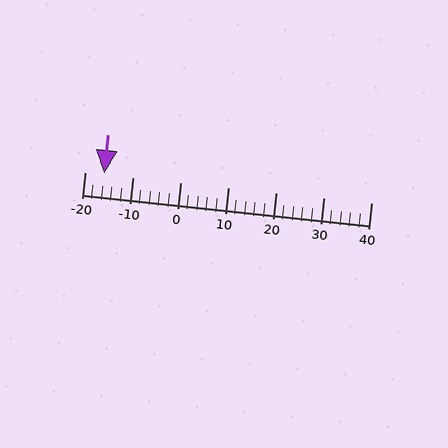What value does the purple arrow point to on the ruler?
The purple arrow points to approximately -16.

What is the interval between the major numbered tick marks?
The major tick marks are spaced 10 units apart.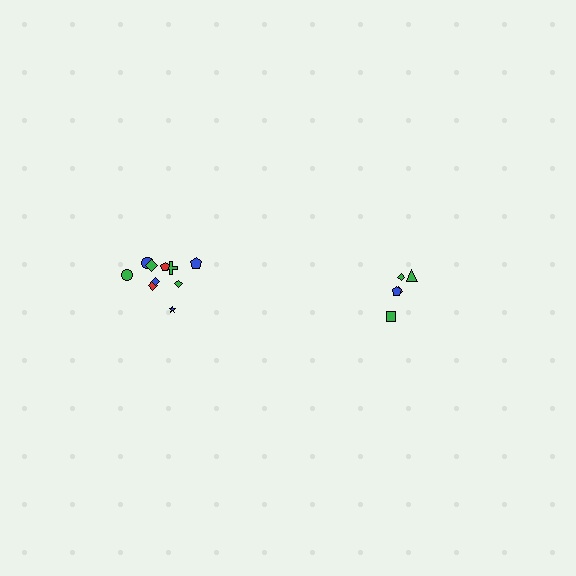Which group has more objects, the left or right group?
The left group.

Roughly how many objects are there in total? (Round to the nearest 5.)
Roughly 15 objects in total.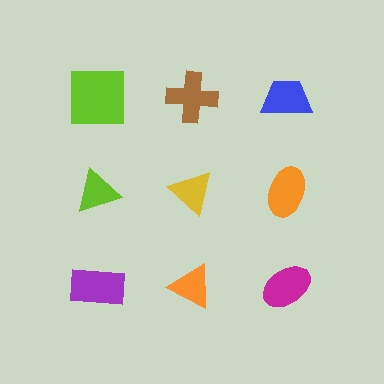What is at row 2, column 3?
An orange ellipse.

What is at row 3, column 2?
An orange triangle.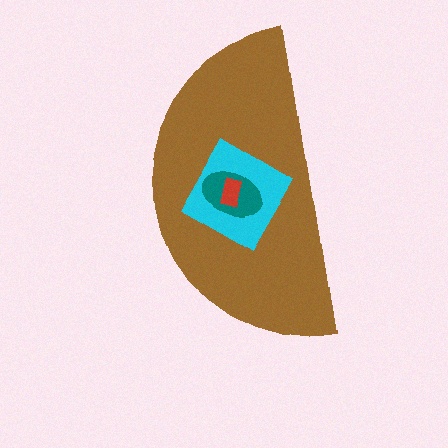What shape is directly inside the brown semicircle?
The cyan diamond.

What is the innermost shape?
The red rectangle.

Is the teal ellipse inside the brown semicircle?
Yes.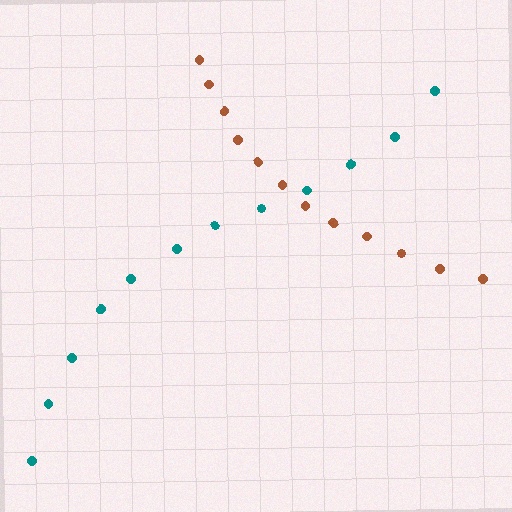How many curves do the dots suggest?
There are 2 distinct paths.